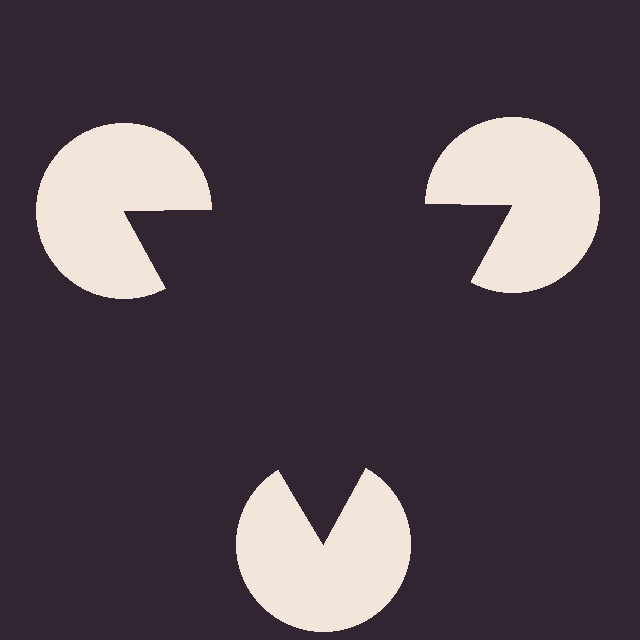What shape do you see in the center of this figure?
An illusory triangle — its edges are inferred from the aligned wedge cuts in the pac-man discs, not physically drawn.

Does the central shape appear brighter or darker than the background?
It typically appears slightly darker than the background, even though no actual brightness change is drawn.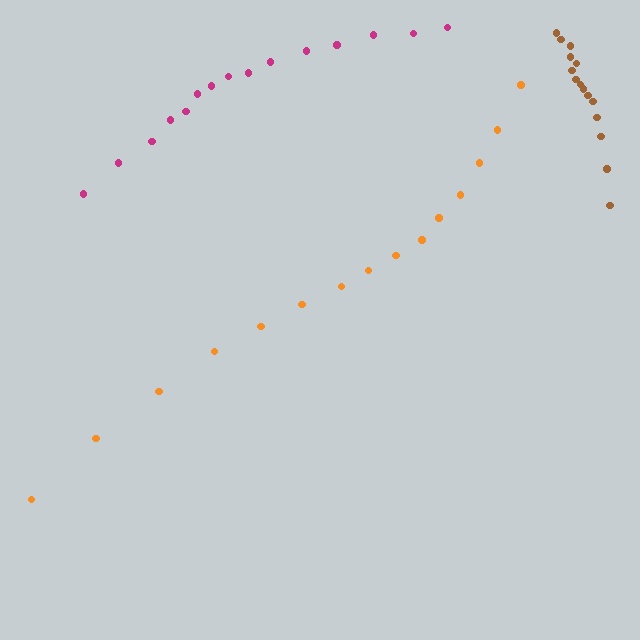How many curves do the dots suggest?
There are 3 distinct paths.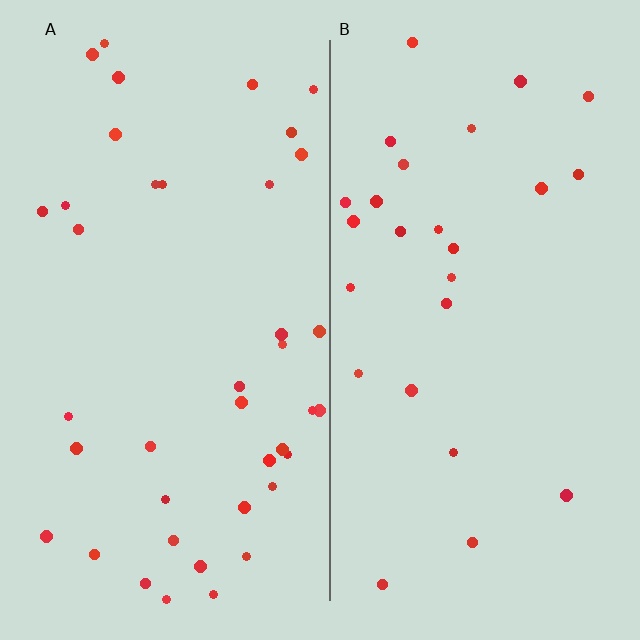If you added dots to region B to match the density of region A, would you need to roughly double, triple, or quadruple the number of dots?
Approximately double.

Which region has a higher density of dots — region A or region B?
A (the left).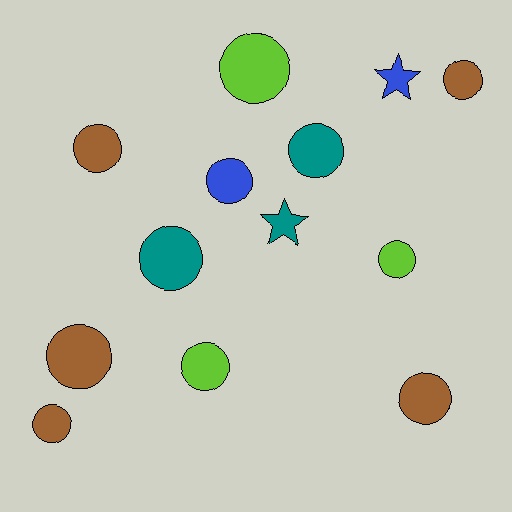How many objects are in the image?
There are 13 objects.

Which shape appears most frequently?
Circle, with 11 objects.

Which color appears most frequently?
Brown, with 5 objects.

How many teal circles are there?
There are 2 teal circles.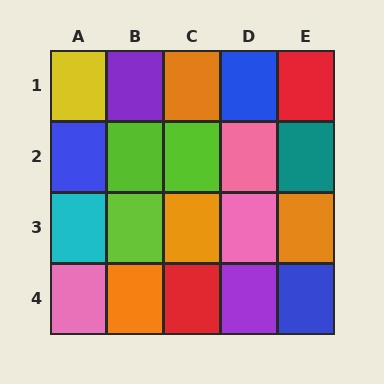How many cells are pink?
3 cells are pink.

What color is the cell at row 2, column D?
Pink.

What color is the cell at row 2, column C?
Lime.